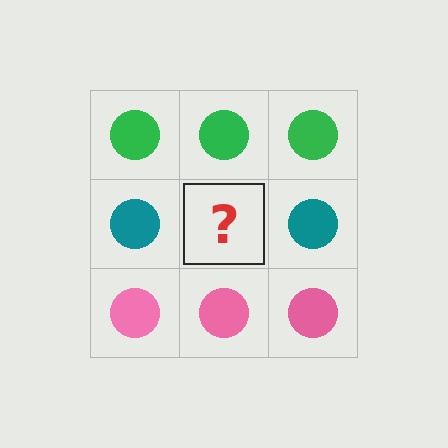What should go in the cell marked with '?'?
The missing cell should contain a teal circle.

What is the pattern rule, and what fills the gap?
The rule is that each row has a consistent color. The gap should be filled with a teal circle.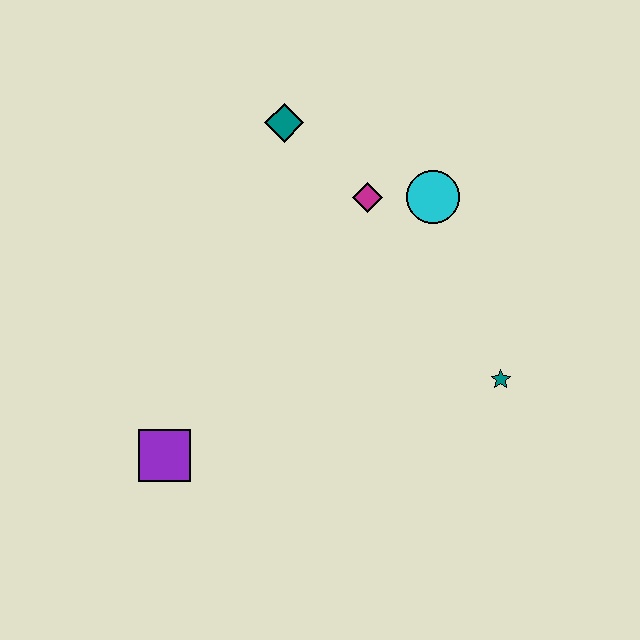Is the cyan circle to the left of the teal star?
Yes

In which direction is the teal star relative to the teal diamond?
The teal star is below the teal diamond.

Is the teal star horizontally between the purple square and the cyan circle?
No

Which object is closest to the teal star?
The cyan circle is closest to the teal star.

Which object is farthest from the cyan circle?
The purple square is farthest from the cyan circle.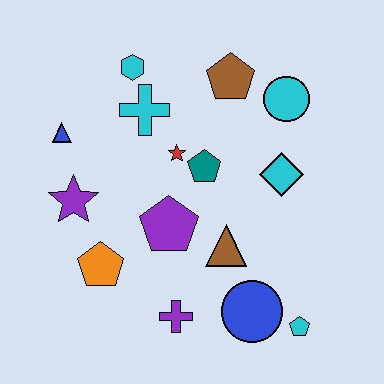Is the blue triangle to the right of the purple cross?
No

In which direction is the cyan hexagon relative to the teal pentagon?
The cyan hexagon is above the teal pentagon.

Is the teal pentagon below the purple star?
No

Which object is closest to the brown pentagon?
The cyan circle is closest to the brown pentagon.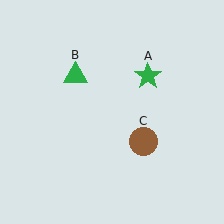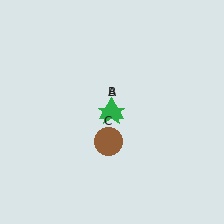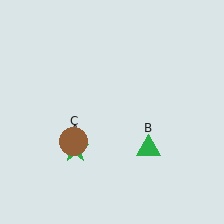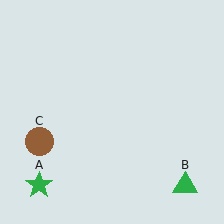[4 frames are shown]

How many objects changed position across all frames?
3 objects changed position: green star (object A), green triangle (object B), brown circle (object C).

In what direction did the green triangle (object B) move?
The green triangle (object B) moved down and to the right.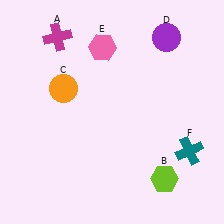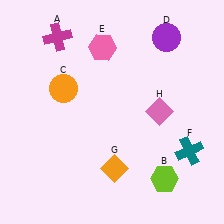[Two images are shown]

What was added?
An orange diamond (G), a pink diamond (H) were added in Image 2.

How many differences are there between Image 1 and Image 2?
There are 2 differences between the two images.